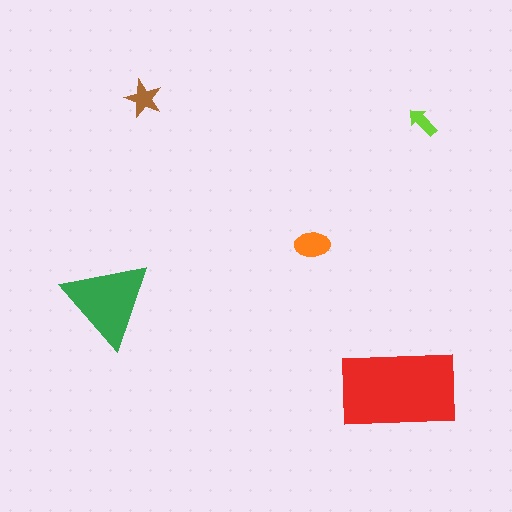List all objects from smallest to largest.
The lime arrow, the brown star, the orange ellipse, the green triangle, the red rectangle.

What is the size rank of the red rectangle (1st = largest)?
1st.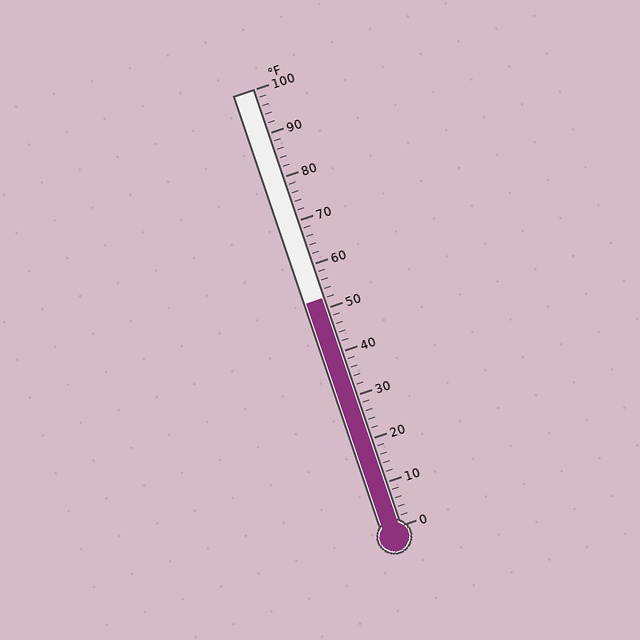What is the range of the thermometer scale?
The thermometer scale ranges from 0°F to 100°F.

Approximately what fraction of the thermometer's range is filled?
The thermometer is filled to approximately 50% of its range.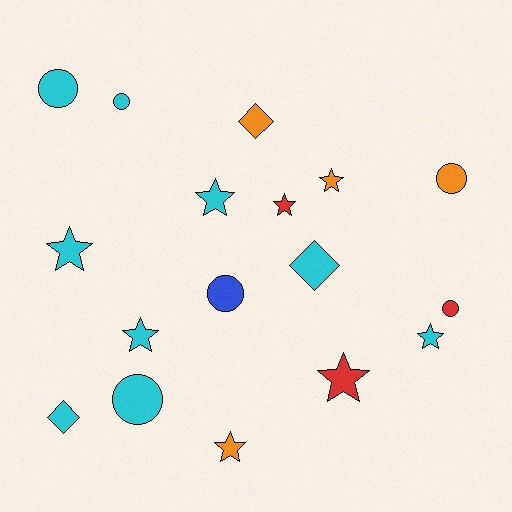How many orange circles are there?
There is 1 orange circle.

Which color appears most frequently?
Cyan, with 9 objects.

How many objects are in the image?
There are 17 objects.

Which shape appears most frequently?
Star, with 8 objects.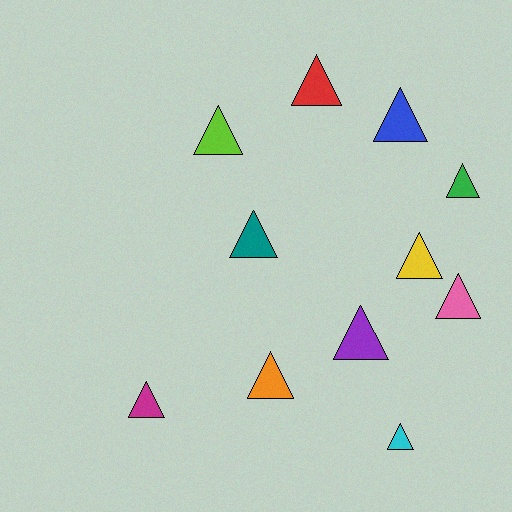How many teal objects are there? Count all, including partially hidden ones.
There is 1 teal object.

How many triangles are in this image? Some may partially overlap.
There are 11 triangles.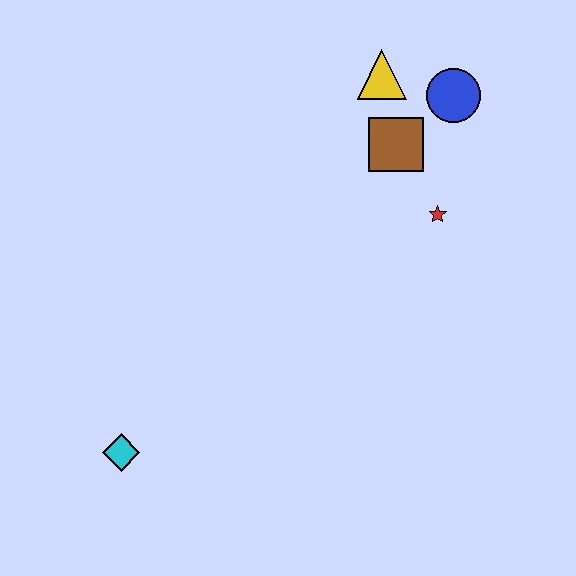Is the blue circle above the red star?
Yes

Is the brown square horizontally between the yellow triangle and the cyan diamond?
No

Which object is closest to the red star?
The brown square is closest to the red star.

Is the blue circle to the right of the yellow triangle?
Yes